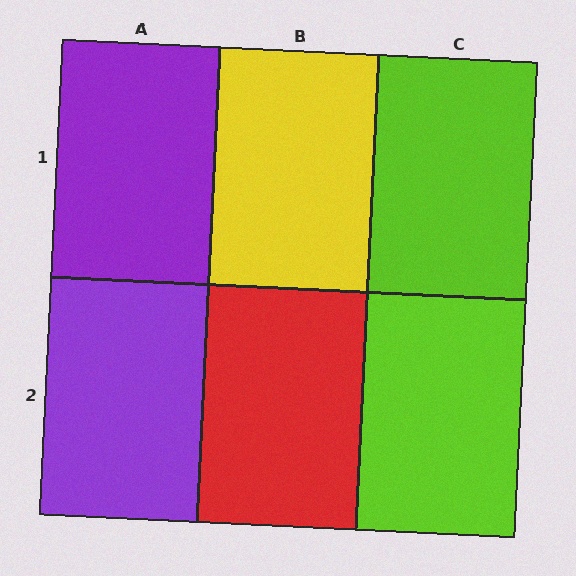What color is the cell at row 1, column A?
Purple.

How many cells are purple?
2 cells are purple.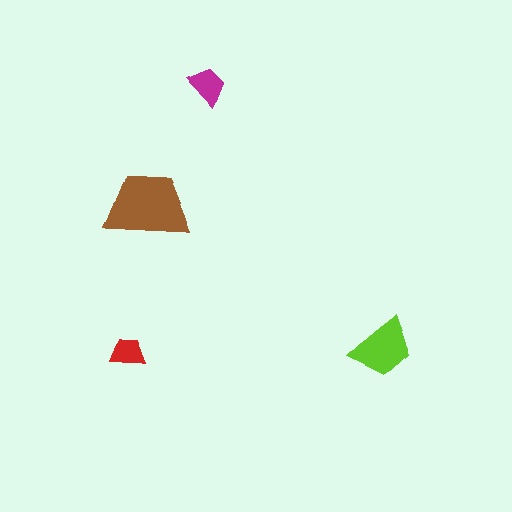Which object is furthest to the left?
The red trapezoid is leftmost.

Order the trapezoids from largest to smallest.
the brown one, the lime one, the magenta one, the red one.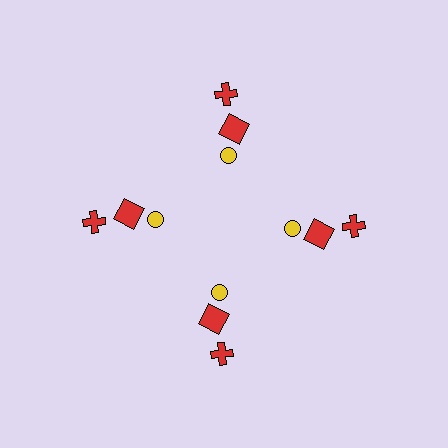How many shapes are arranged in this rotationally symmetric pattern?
There are 12 shapes, arranged in 4 groups of 3.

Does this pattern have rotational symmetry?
Yes, this pattern has 4-fold rotational symmetry. It looks the same after rotating 90 degrees around the center.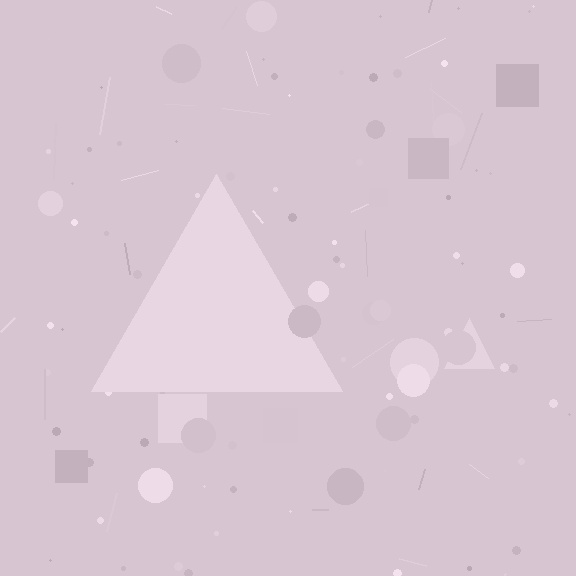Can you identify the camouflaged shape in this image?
The camouflaged shape is a triangle.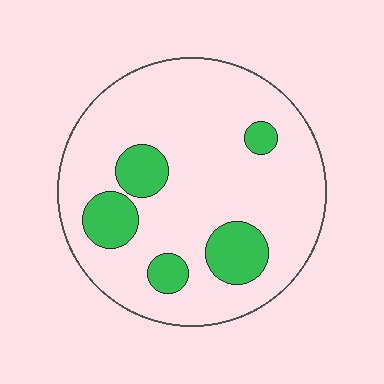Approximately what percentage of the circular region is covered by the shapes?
Approximately 20%.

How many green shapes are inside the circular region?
5.